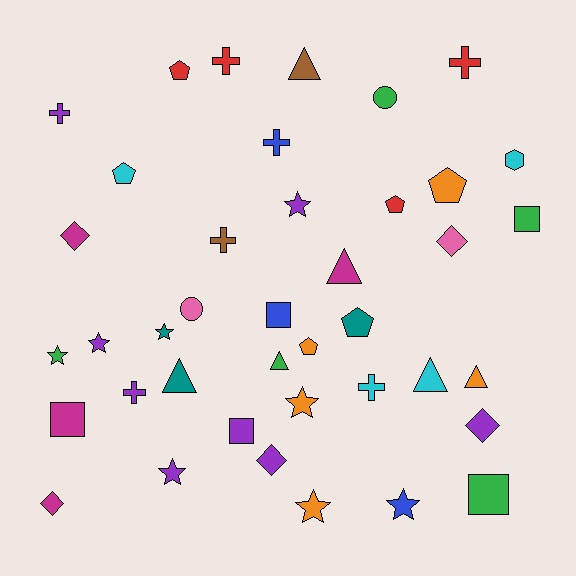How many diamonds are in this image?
There are 5 diamonds.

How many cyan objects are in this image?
There are 4 cyan objects.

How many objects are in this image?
There are 40 objects.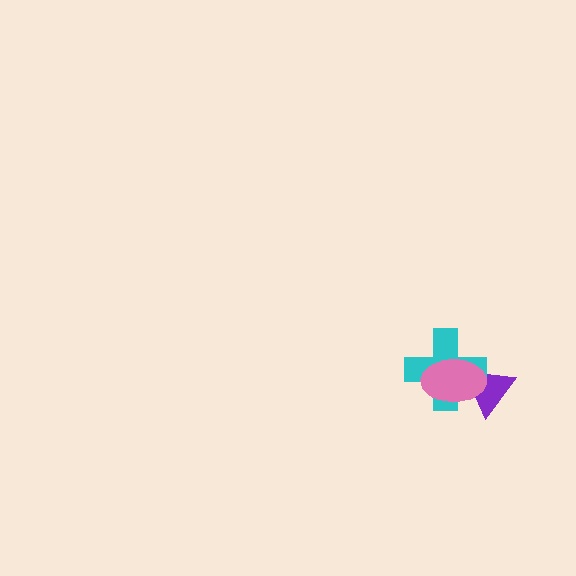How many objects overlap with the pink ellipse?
2 objects overlap with the pink ellipse.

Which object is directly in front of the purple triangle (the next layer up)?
The cyan cross is directly in front of the purple triangle.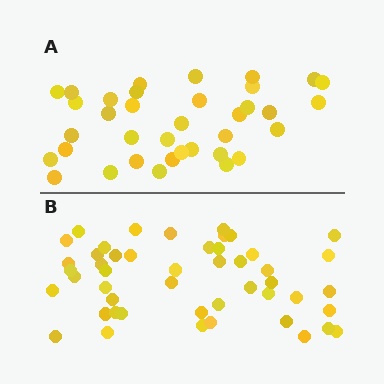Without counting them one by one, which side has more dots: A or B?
Region B (the bottom region) has more dots.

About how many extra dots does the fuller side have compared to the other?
Region B has roughly 12 or so more dots than region A.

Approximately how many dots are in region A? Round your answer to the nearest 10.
About 40 dots. (The exact count is 36, which rounds to 40.)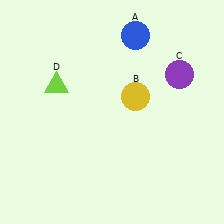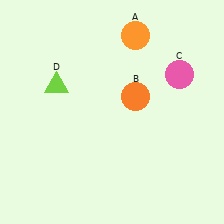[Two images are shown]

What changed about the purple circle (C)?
In Image 1, C is purple. In Image 2, it changed to pink.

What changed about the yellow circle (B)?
In Image 1, B is yellow. In Image 2, it changed to orange.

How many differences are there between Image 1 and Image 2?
There are 3 differences between the two images.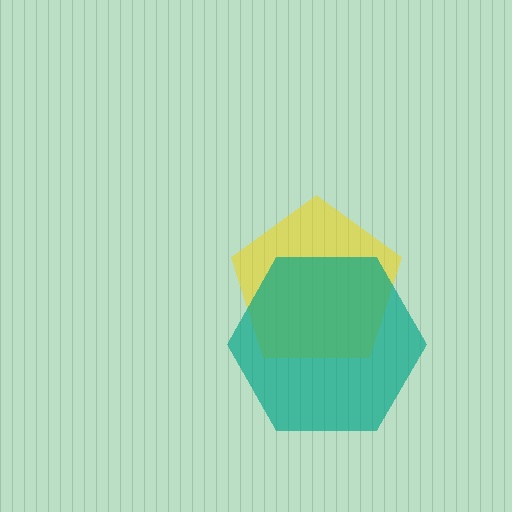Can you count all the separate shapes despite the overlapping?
Yes, there are 2 separate shapes.